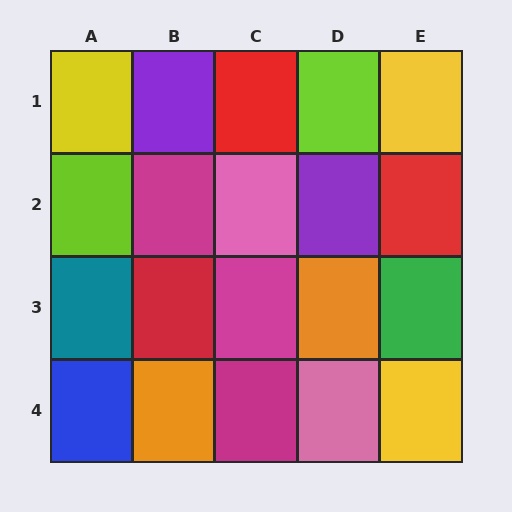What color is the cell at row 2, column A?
Lime.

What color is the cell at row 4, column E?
Yellow.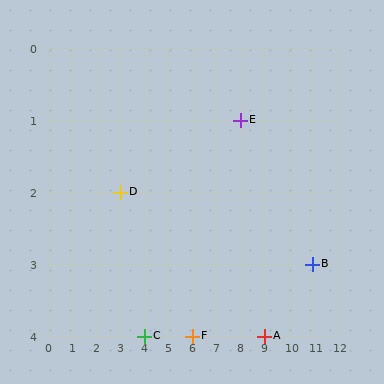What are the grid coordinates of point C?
Point C is at grid coordinates (4, 4).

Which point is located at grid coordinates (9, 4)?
Point A is at (9, 4).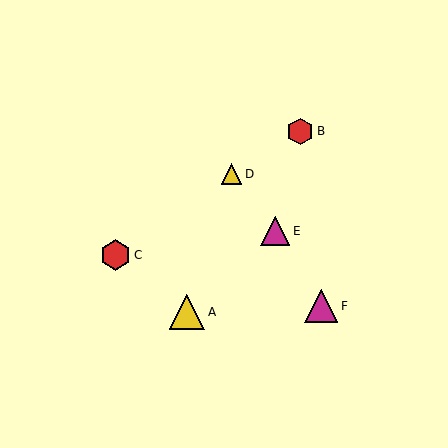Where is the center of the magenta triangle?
The center of the magenta triangle is at (321, 306).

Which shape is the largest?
The yellow triangle (labeled A) is the largest.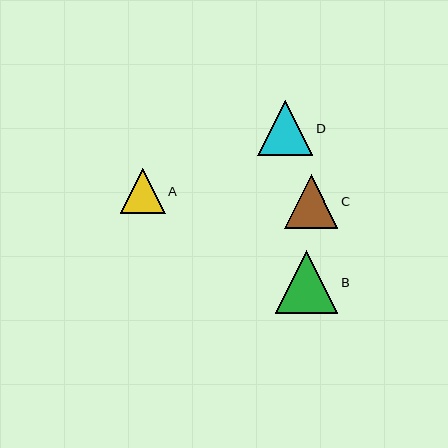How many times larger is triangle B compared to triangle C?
Triangle B is approximately 1.2 times the size of triangle C.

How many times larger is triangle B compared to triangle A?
Triangle B is approximately 1.4 times the size of triangle A.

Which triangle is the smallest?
Triangle A is the smallest with a size of approximately 45 pixels.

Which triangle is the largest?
Triangle B is the largest with a size of approximately 62 pixels.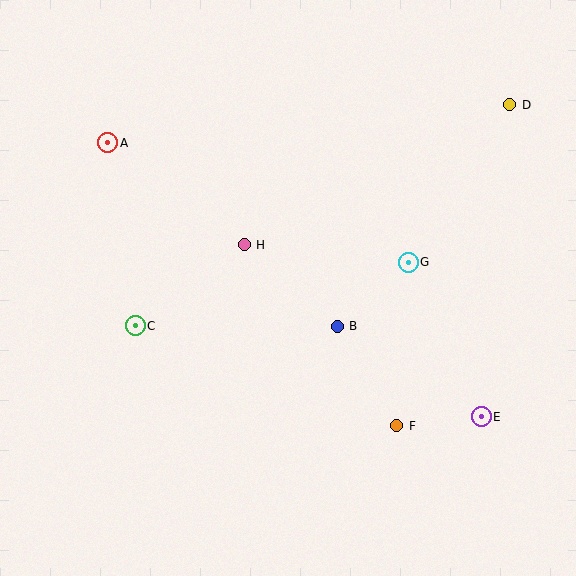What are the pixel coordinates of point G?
Point G is at (408, 262).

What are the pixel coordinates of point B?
Point B is at (337, 326).